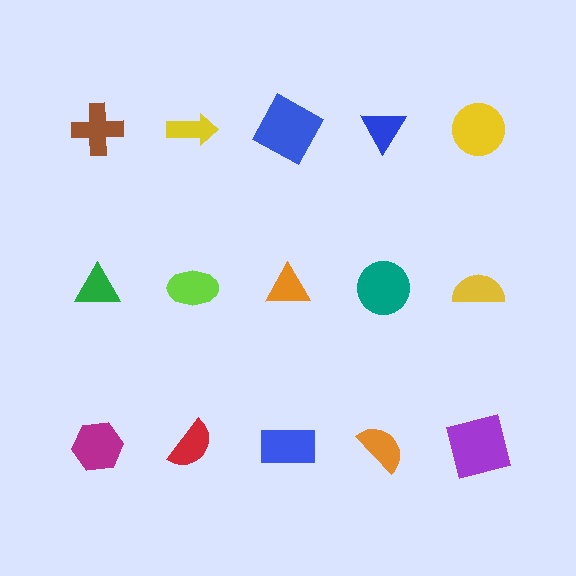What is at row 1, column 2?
A yellow arrow.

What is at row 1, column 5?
A yellow circle.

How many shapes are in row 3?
5 shapes.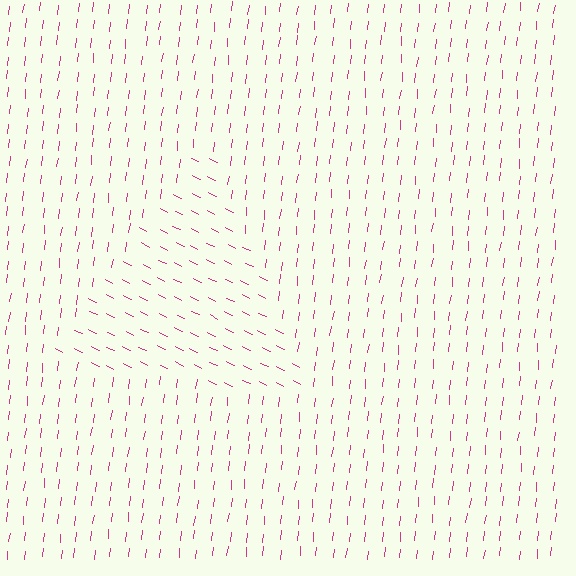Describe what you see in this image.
The image is filled with small magenta line segments. A triangle region in the image has lines oriented differently from the surrounding lines, creating a visible texture boundary.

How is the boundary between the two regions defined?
The boundary is defined purely by a change in line orientation (approximately 70 degrees difference). All lines are the same color and thickness.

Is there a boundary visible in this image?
Yes, there is a texture boundary formed by a change in line orientation.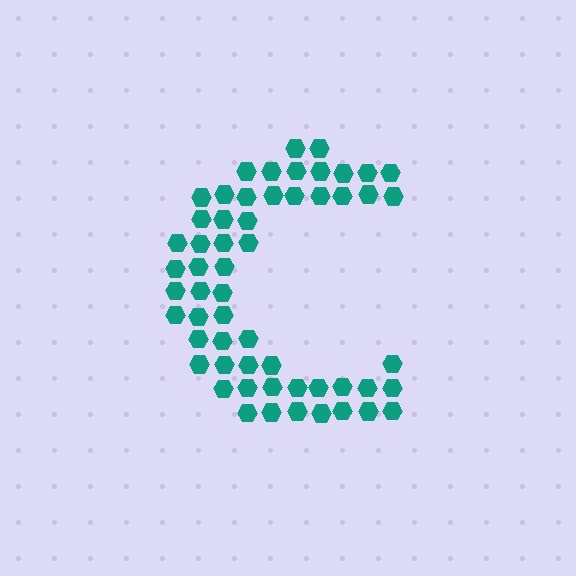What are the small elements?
The small elements are hexagons.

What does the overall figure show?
The overall figure shows the letter C.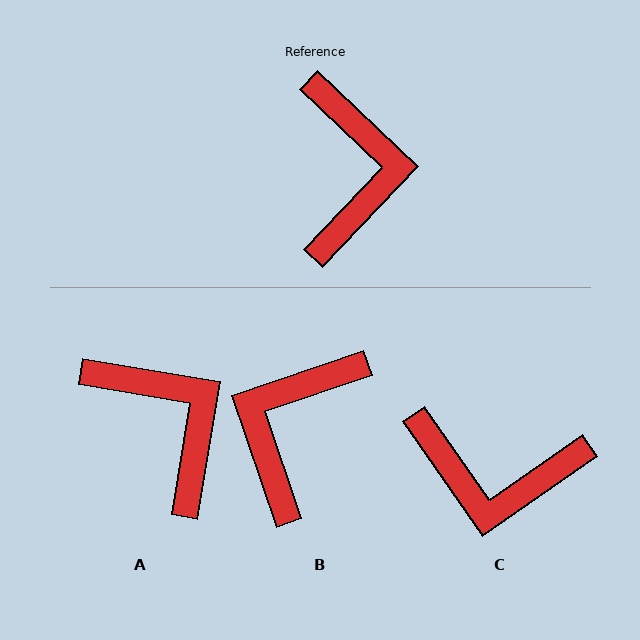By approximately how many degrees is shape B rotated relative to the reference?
Approximately 152 degrees counter-clockwise.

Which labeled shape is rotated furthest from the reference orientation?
B, about 152 degrees away.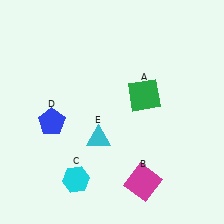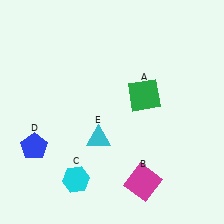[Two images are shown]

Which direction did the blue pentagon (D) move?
The blue pentagon (D) moved down.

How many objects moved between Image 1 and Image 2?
1 object moved between the two images.